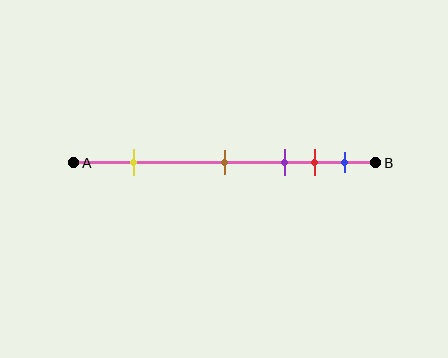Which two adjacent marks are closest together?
The red and blue marks are the closest adjacent pair.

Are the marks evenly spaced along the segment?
No, the marks are not evenly spaced.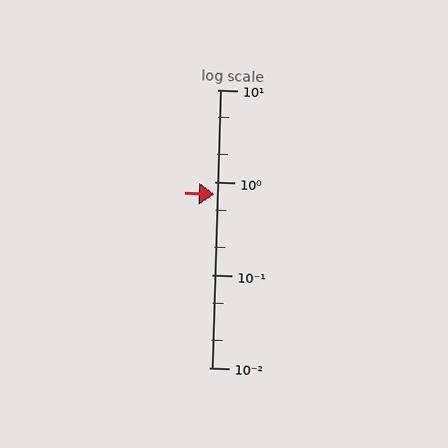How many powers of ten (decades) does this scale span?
The scale spans 3 decades, from 0.01 to 10.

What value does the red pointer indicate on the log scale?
The pointer indicates approximately 0.74.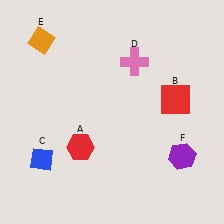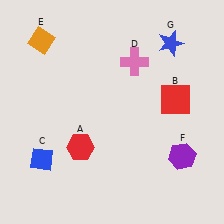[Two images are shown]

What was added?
A blue star (G) was added in Image 2.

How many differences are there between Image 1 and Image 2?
There is 1 difference between the two images.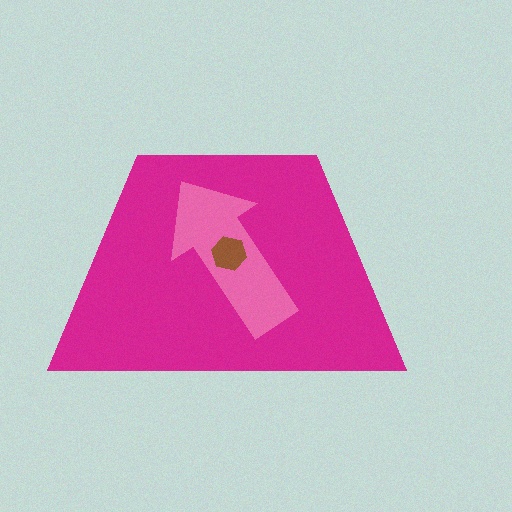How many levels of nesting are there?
3.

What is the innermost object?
The brown hexagon.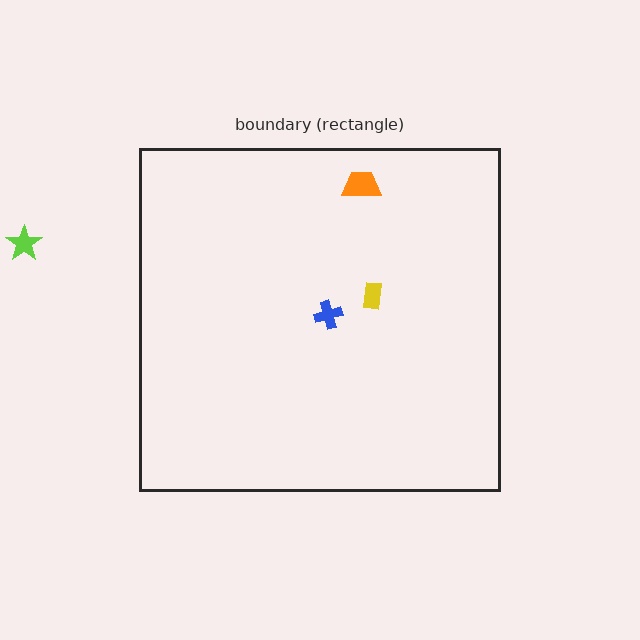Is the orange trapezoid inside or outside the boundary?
Inside.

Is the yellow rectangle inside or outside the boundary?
Inside.